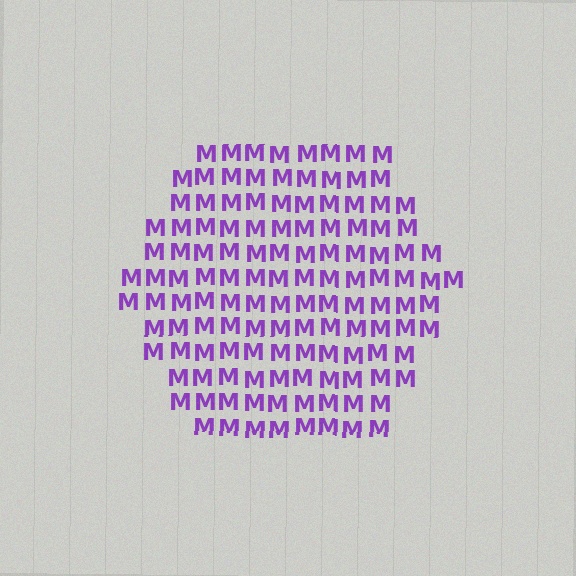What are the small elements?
The small elements are letter M's.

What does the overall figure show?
The overall figure shows a hexagon.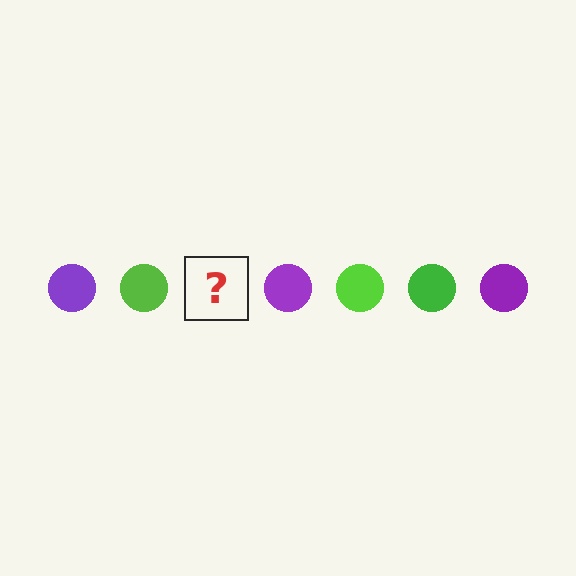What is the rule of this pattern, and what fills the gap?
The rule is that the pattern cycles through purple, lime, green circles. The gap should be filled with a green circle.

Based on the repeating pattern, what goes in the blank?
The blank should be a green circle.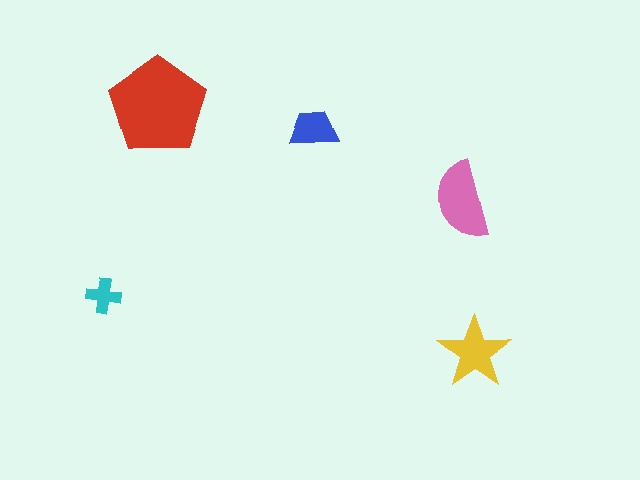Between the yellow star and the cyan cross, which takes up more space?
The yellow star.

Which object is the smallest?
The cyan cross.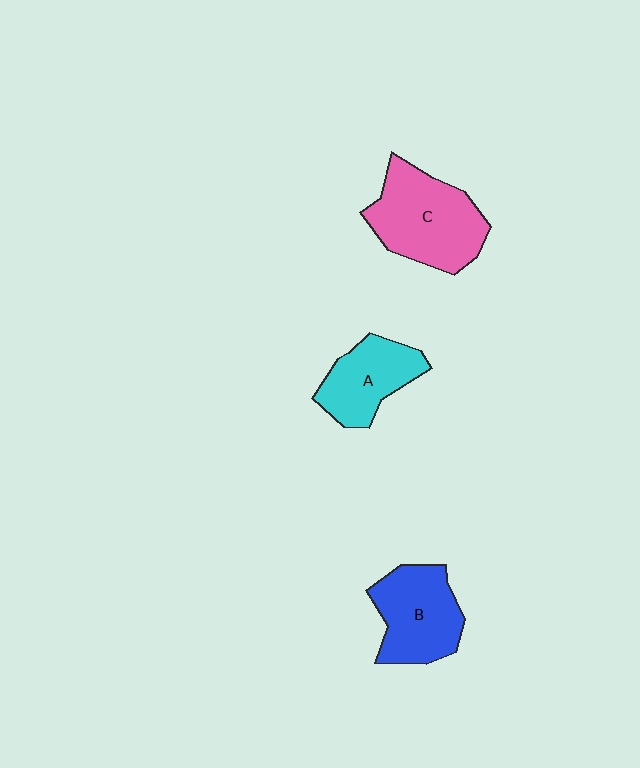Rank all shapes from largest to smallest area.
From largest to smallest: C (pink), B (blue), A (cyan).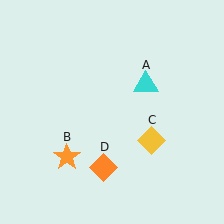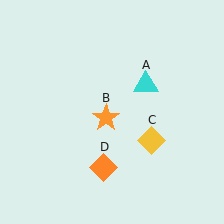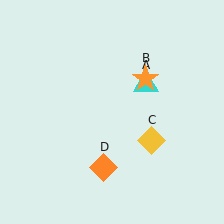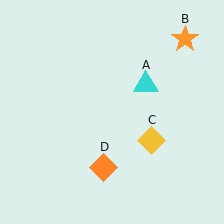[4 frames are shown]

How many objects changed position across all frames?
1 object changed position: orange star (object B).